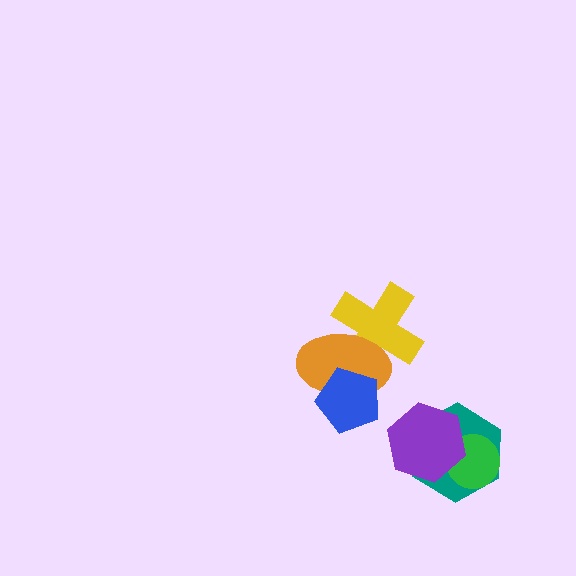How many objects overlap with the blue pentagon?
1 object overlaps with the blue pentagon.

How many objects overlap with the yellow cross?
1 object overlaps with the yellow cross.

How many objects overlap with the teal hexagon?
2 objects overlap with the teal hexagon.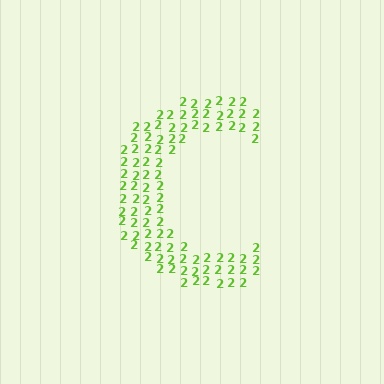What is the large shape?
The large shape is the letter C.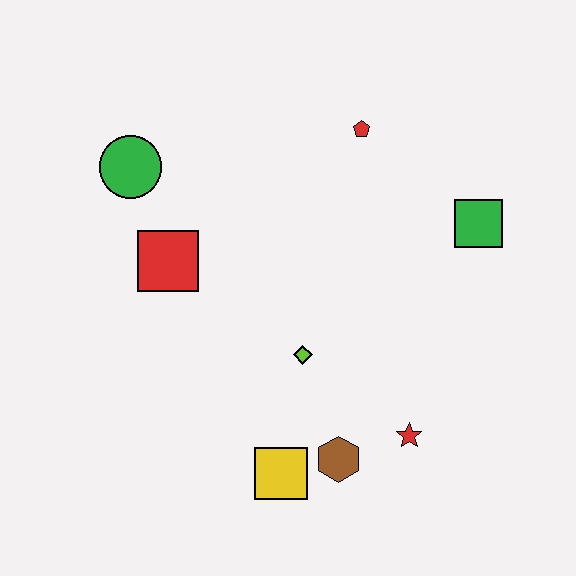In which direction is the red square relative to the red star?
The red square is to the left of the red star.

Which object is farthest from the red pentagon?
The yellow square is farthest from the red pentagon.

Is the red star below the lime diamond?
Yes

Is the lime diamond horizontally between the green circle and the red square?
No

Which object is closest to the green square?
The red pentagon is closest to the green square.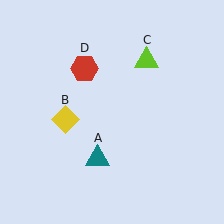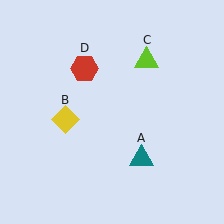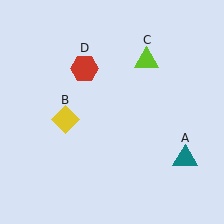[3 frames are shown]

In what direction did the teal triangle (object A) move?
The teal triangle (object A) moved right.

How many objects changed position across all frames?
1 object changed position: teal triangle (object A).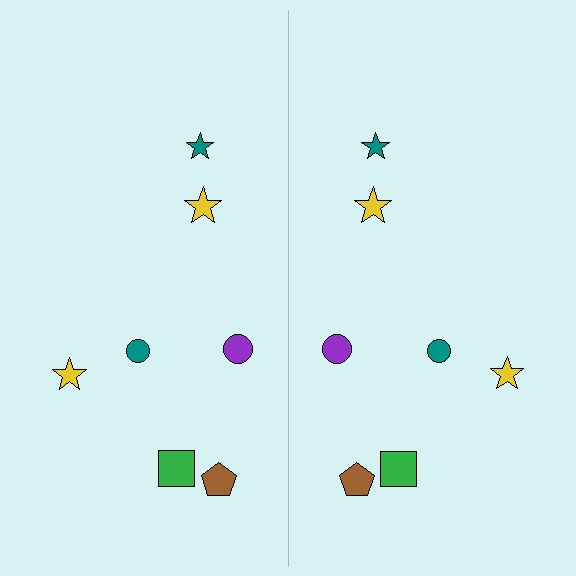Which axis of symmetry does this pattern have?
The pattern has a vertical axis of symmetry running through the center of the image.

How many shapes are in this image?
There are 14 shapes in this image.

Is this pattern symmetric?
Yes, this pattern has bilateral (reflection) symmetry.